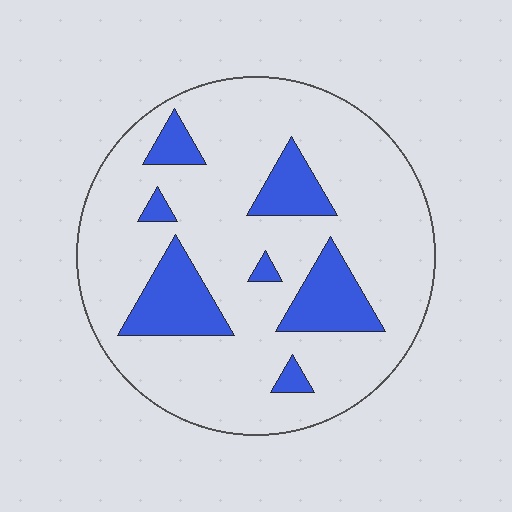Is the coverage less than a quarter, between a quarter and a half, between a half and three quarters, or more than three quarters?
Less than a quarter.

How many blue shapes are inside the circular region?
7.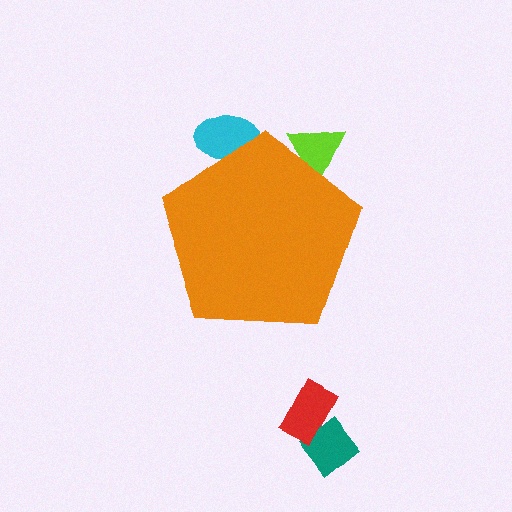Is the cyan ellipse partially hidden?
Yes, the cyan ellipse is partially hidden behind the orange pentagon.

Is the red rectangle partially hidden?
No, the red rectangle is fully visible.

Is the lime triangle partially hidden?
Yes, the lime triangle is partially hidden behind the orange pentagon.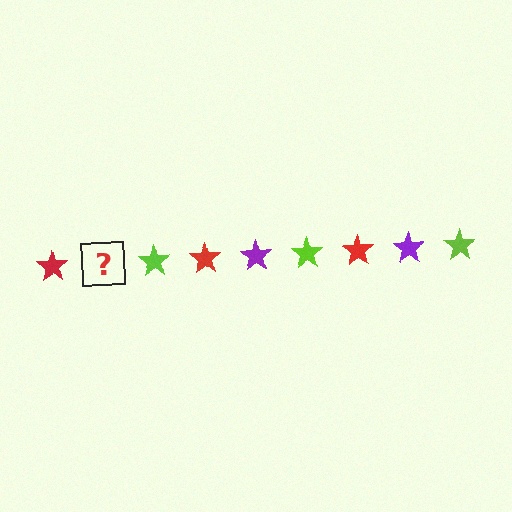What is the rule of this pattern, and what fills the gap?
The rule is that the pattern cycles through red, purple, lime stars. The gap should be filled with a purple star.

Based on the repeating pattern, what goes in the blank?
The blank should be a purple star.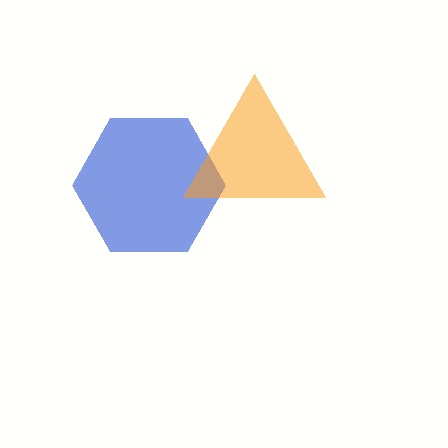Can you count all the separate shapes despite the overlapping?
Yes, there are 2 separate shapes.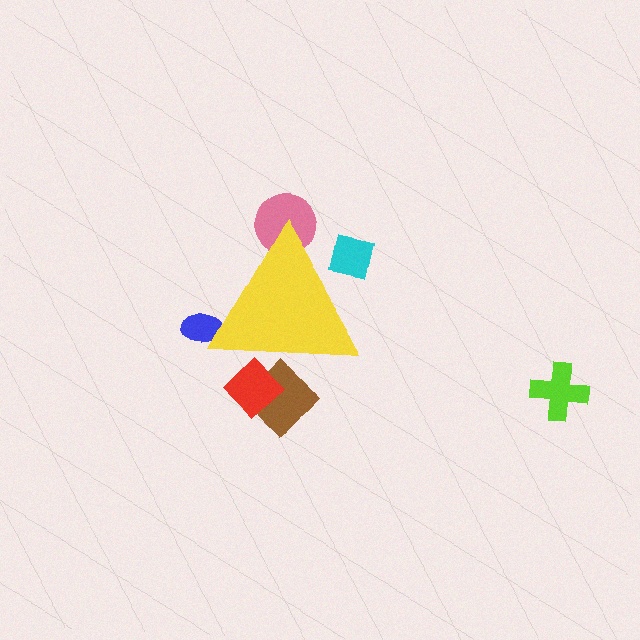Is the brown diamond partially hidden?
Yes, the brown diamond is partially hidden behind the yellow triangle.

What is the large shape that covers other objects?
A yellow triangle.